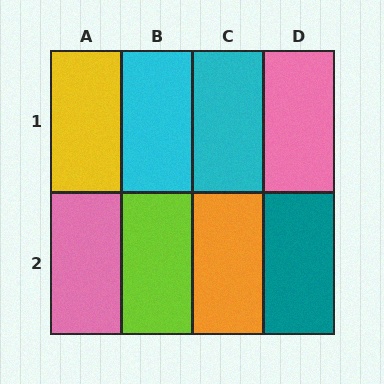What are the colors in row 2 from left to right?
Pink, lime, orange, teal.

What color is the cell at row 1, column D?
Pink.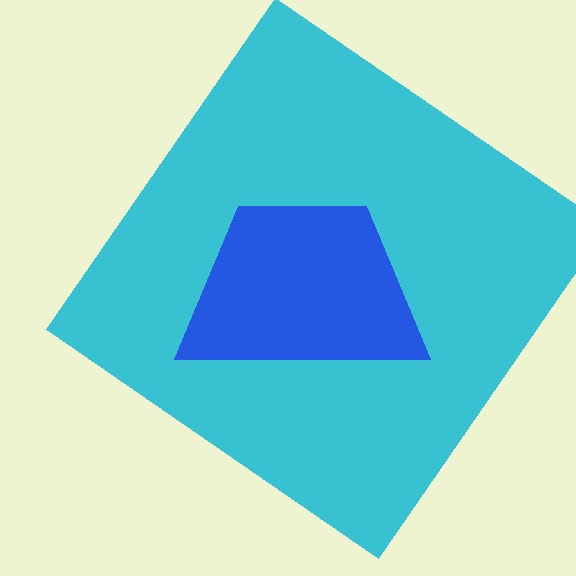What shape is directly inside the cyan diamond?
The blue trapezoid.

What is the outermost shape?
The cyan diamond.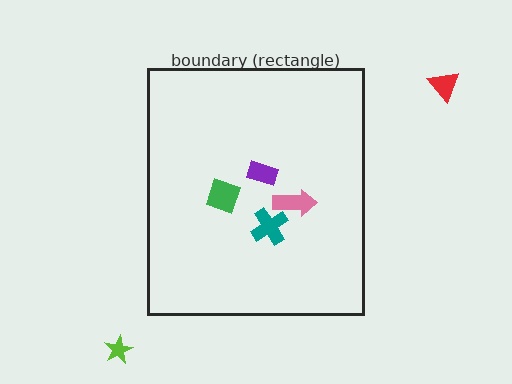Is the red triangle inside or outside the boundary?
Outside.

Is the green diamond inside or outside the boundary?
Inside.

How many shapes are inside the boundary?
4 inside, 2 outside.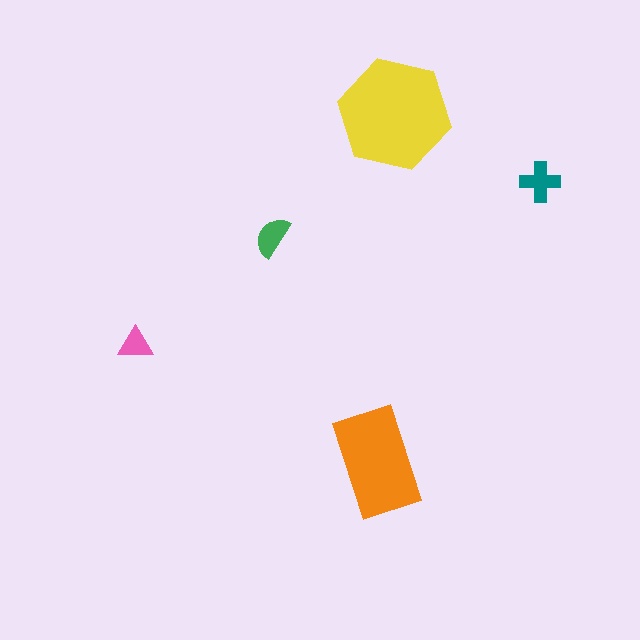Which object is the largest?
The yellow hexagon.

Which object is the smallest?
The pink triangle.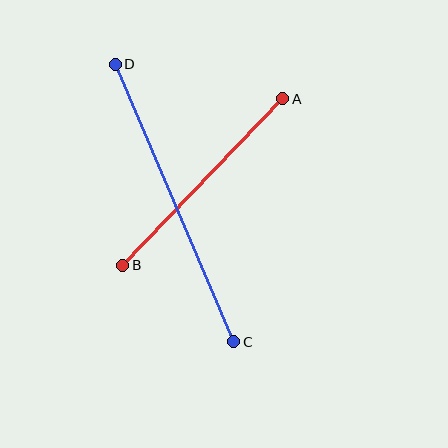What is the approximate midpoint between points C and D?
The midpoint is at approximately (175, 203) pixels.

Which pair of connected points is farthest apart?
Points C and D are farthest apart.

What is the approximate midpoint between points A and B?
The midpoint is at approximately (203, 182) pixels.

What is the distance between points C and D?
The distance is approximately 302 pixels.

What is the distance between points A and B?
The distance is approximately 231 pixels.